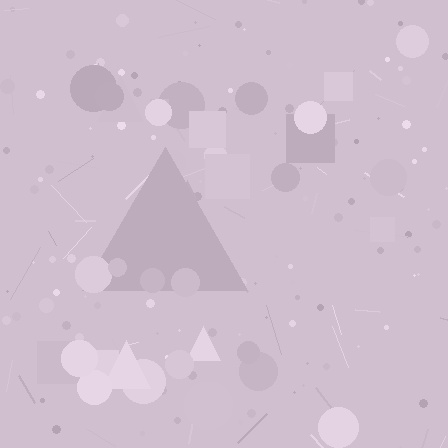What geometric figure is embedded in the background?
A triangle is embedded in the background.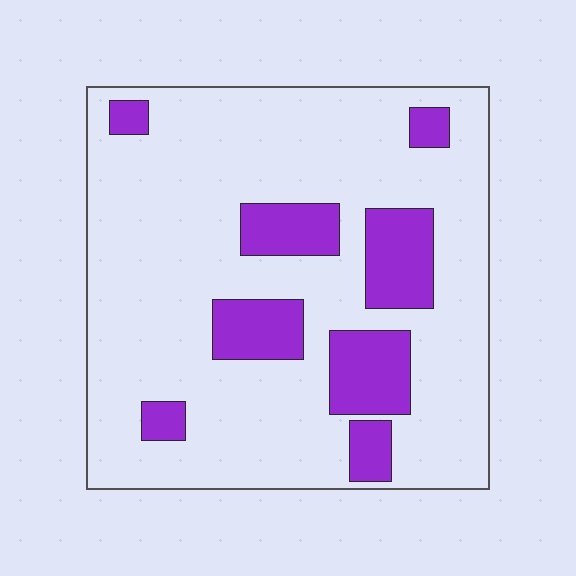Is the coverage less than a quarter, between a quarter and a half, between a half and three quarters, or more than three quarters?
Less than a quarter.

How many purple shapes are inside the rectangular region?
8.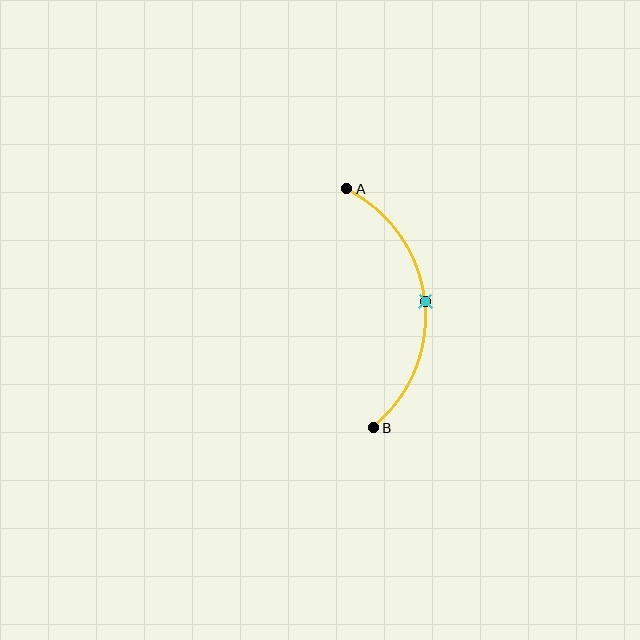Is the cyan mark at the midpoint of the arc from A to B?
Yes. The cyan mark lies on the arc at equal arc-length from both A and B — it is the arc midpoint.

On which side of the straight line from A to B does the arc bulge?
The arc bulges to the right of the straight line connecting A and B.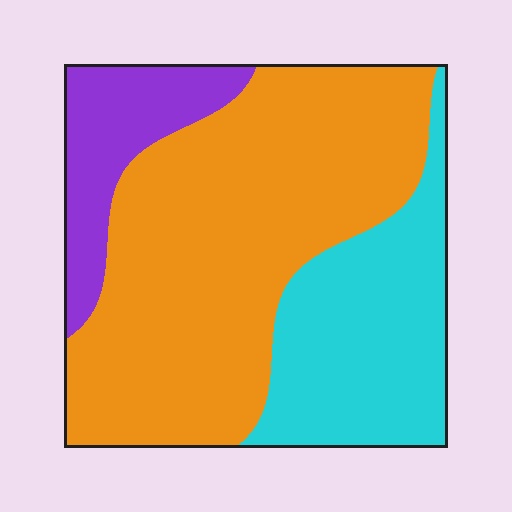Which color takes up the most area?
Orange, at roughly 60%.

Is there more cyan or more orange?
Orange.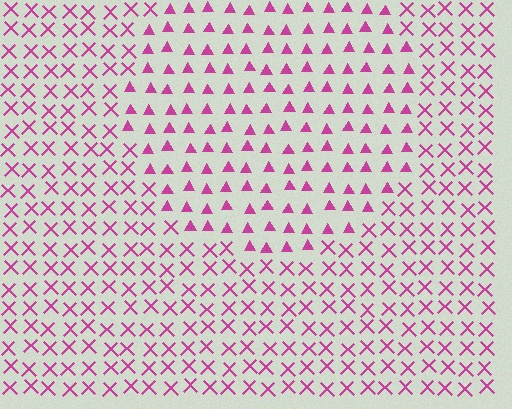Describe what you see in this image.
The image is filled with small magenta elements arranged in a uniform grid. A circle-shaped region contains triangles, while the surrounding area contains X marks. The boundary is defined purely by the change in element shape.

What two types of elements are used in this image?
The image uses triangles inside the circle region and X marks outside it.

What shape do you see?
I see a circle.